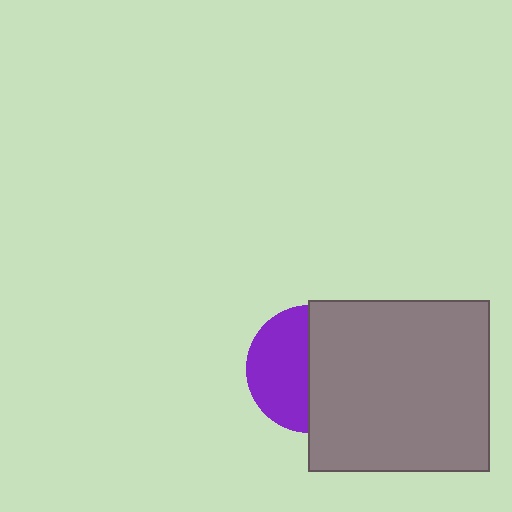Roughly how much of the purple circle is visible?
About half of it is visible (roughly 48%).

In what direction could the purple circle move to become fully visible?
The purple circle could move left. That would shift it out from behind the gray rectangle entirely.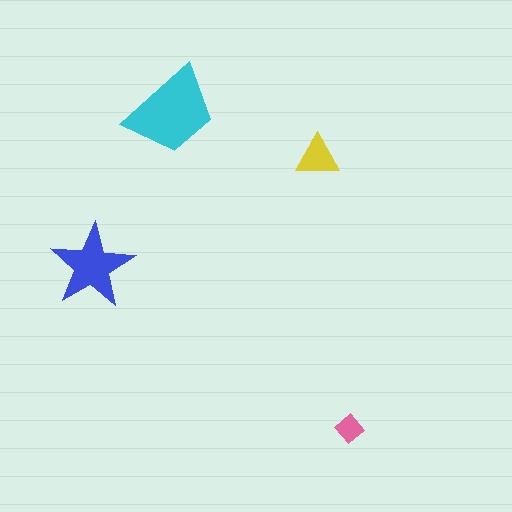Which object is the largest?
The cyan trapezoid.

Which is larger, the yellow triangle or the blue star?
The blue star.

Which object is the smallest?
The pink diamond.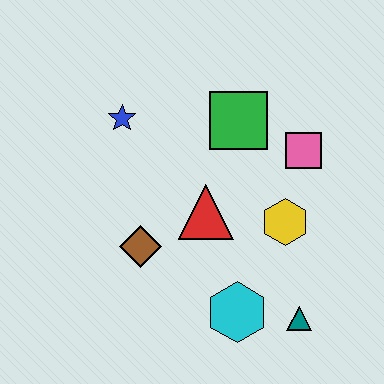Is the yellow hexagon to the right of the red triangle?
Yes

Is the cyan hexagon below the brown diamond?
Yes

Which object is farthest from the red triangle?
The teal triangle is farthest from the red triangle.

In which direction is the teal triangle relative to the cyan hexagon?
The teal triangle is to the right of the cyan hexagon.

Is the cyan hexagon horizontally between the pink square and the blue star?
Yes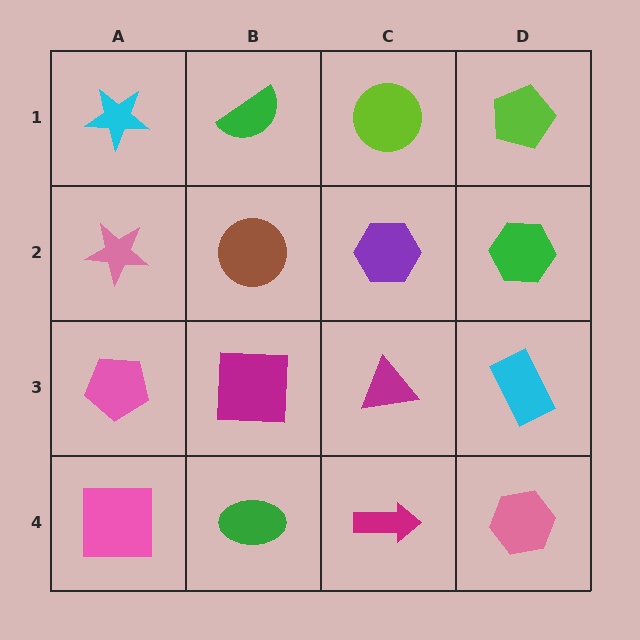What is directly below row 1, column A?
A pink star.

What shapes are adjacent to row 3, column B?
A brown circle (row 2, column B), a green ellipse (row 4, column B), a pink pentagon (row 3, column A), a magenta triangle (row 3, column C).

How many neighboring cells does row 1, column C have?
3.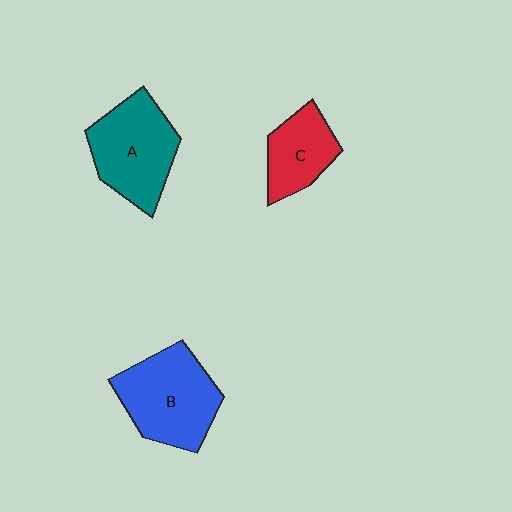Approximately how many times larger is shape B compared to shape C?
Approximately 1.6 times.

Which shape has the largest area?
Shape B (blue).